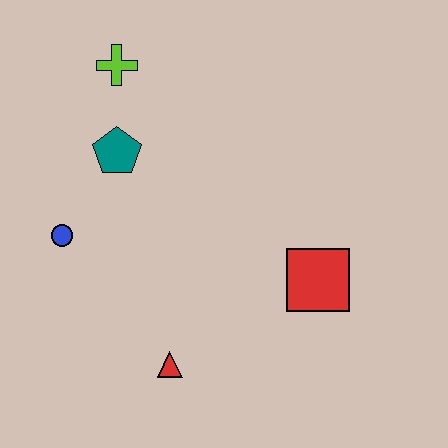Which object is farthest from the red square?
The lime cross is farthest from the red square.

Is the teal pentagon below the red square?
No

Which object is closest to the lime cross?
The teal pentagon is closest to the lime cross.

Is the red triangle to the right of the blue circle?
Yes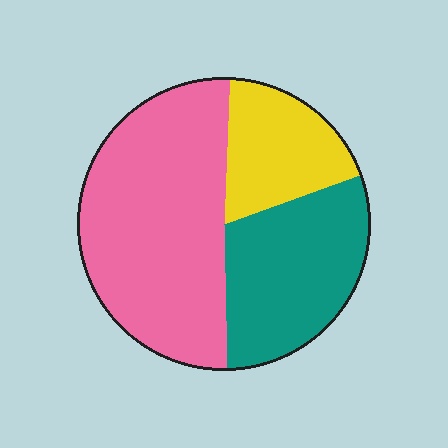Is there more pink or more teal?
Pink.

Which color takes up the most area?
Pink, at roughly 50%.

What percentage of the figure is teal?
Teal covers around 30% of the figure.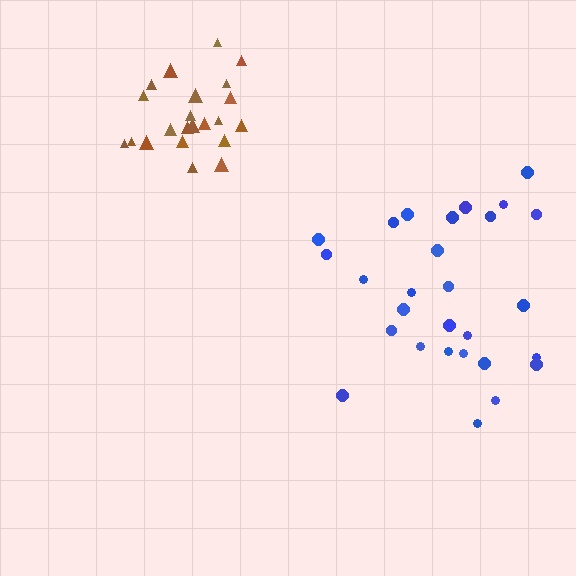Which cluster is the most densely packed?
Brown.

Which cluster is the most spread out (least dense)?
Blue.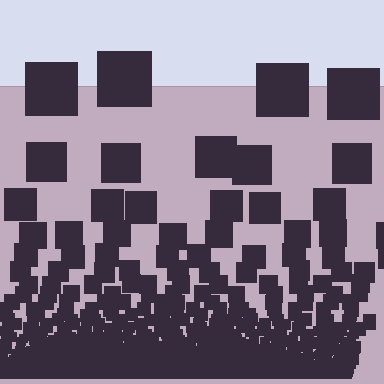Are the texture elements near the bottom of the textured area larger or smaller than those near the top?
Smaller. The gradient is inverted — elements near the bottom are smaller and denser.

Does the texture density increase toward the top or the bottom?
Density increases toward the bottom.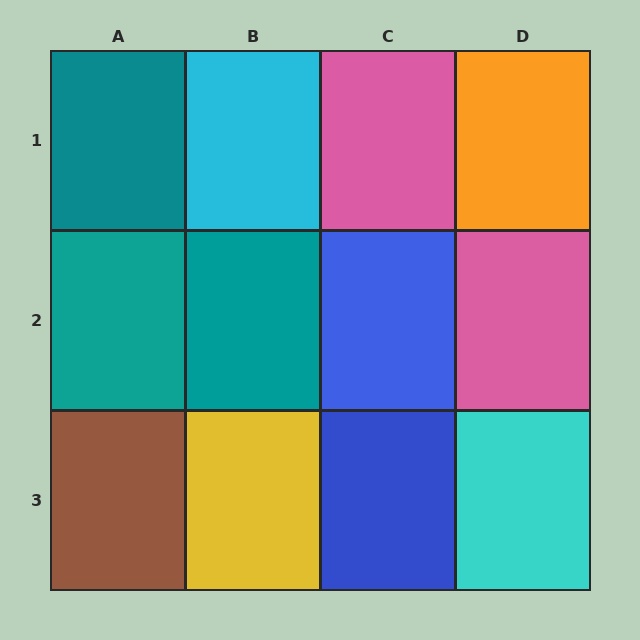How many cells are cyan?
2 cells are cyan.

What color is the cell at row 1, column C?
Pink.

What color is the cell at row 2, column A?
Teal.